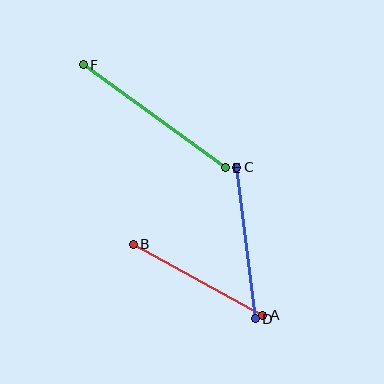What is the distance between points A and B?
The distance is approximately 148 pixels.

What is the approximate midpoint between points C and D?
The midpoint is at approximately (246, 243) pixels.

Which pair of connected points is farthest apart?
Points E and F are farthest apart.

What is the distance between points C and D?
The distance is approximately 153 pixels.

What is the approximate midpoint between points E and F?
The midpoint is at approximately (154, 116) pixels.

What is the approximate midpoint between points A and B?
The midpoint is at approximately (198, 280) pixels.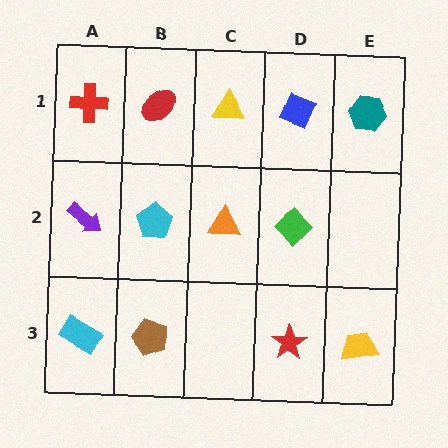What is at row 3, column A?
A cyan rectangle.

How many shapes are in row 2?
4 shapes.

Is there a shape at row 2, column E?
No, that cell is empty.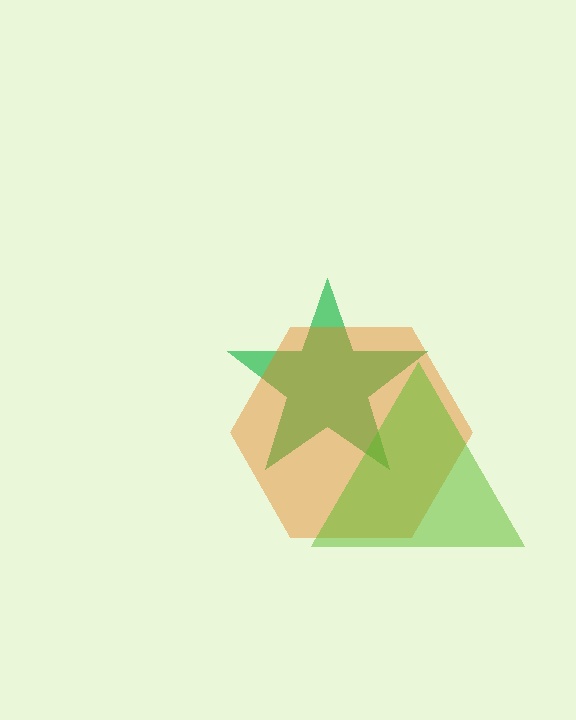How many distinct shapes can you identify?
There are 3 distinct shapes: a green star, an orange hexagon, a lime triangle.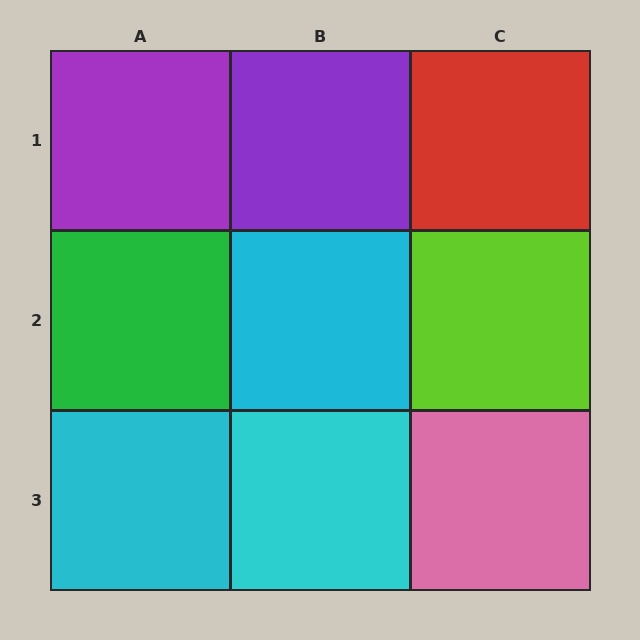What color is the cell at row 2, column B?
Cyan.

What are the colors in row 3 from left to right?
Cyan, cyan, pink.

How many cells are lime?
1 cell is lime.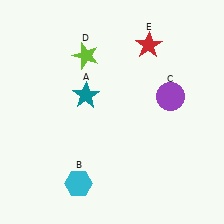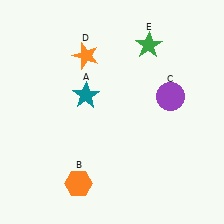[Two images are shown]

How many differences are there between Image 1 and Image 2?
There are 3 differences between the two images.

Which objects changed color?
B changed from cyan to orange. D changed from lime to orange. E changed from red to green.